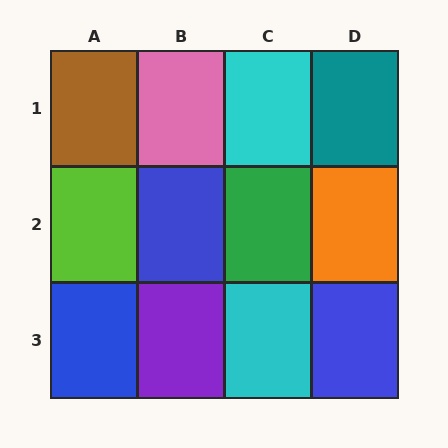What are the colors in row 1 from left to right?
Brown, pink, cyan, teal.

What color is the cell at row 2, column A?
Lime.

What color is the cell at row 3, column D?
Blue.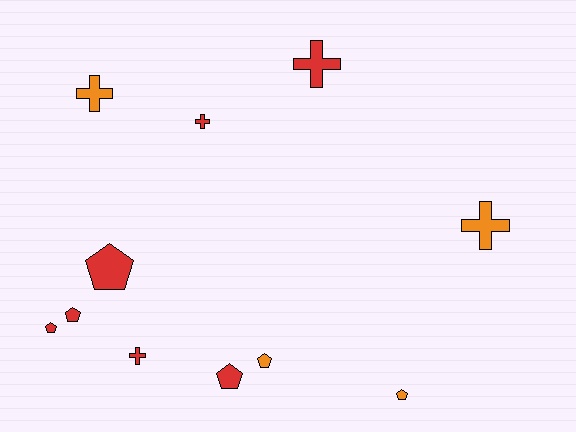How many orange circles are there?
There are no orange circles.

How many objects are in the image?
There are 11 objects.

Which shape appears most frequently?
Pentagon, with 6 objects.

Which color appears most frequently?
Red, with 7 objects.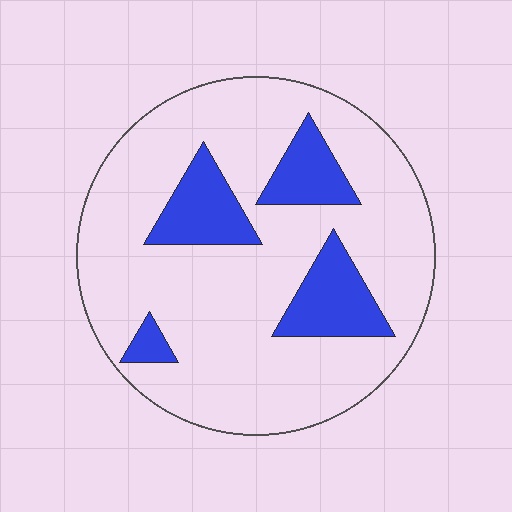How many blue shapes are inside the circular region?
4.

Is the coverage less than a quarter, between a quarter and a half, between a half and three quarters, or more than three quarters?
Less than a quarter.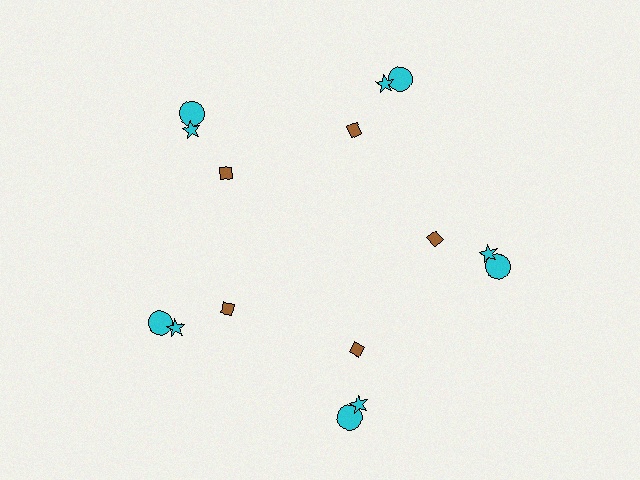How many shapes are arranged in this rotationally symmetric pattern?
There are 15 shapes, arranged in 5 groups of 3.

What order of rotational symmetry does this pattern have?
This pattern has 5-fold rotational symmetry.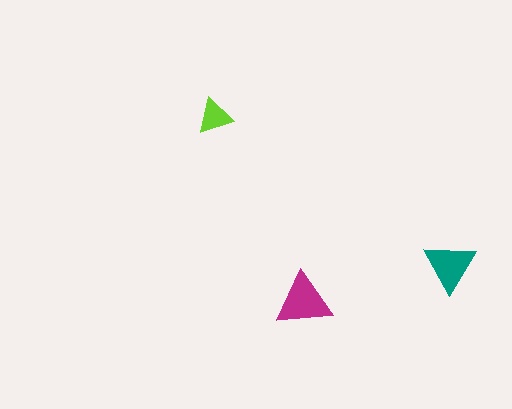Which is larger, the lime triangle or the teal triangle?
The teal one.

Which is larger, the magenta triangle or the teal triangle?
The magenta one.